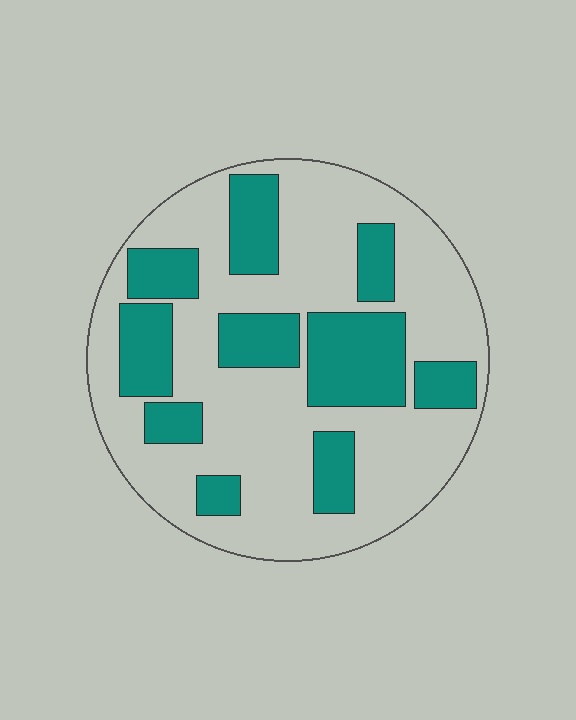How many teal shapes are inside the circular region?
10.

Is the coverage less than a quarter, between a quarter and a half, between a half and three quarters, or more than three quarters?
Between a quarter and a half.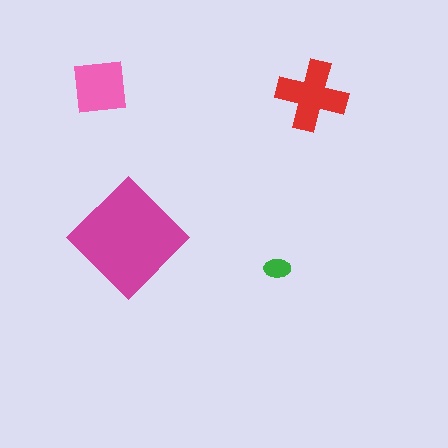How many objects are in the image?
There are 4 objects in the image.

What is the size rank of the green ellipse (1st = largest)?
4th.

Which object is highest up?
The pink square is topmost.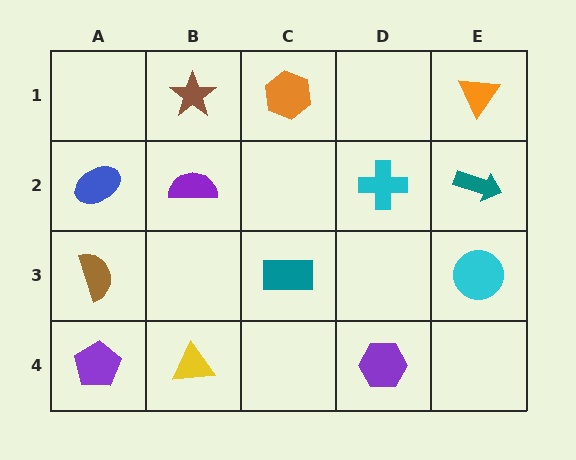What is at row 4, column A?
A purple pentagon.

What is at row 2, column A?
A blue ellipse.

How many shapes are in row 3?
3 shapes.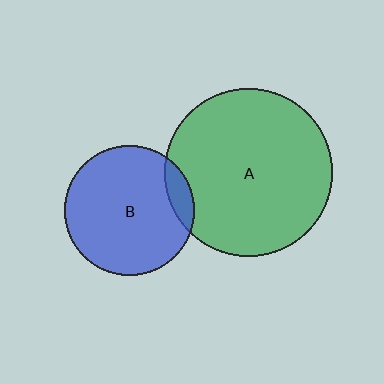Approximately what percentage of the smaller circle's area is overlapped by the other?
Approximately 10%.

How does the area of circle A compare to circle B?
Approximately 1.7 times.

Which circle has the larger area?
Circle A (green).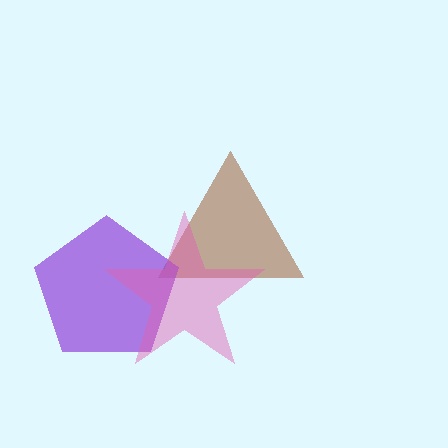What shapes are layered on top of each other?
The layered shapes are: a brown triangle, a purple pentagon, a pink star.